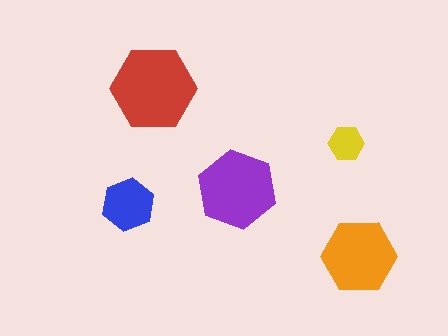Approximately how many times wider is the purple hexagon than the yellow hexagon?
About 2 times wider.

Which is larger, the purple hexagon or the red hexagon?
The red one.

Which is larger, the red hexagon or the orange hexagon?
The red one.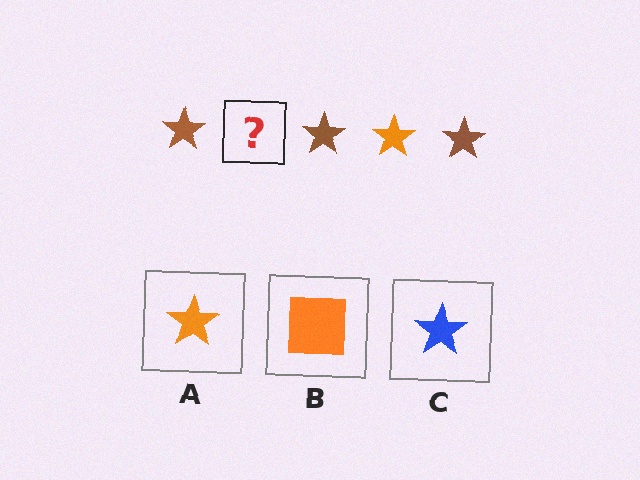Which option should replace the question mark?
Option A.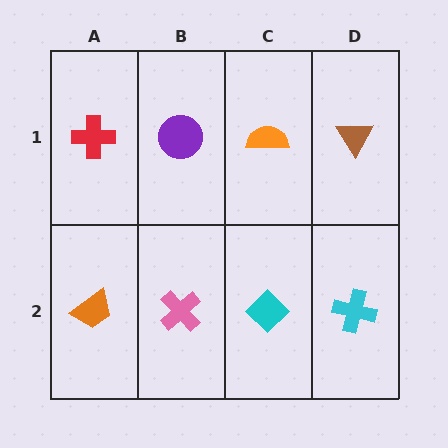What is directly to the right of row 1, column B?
An orange semicircle.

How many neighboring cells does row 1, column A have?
2.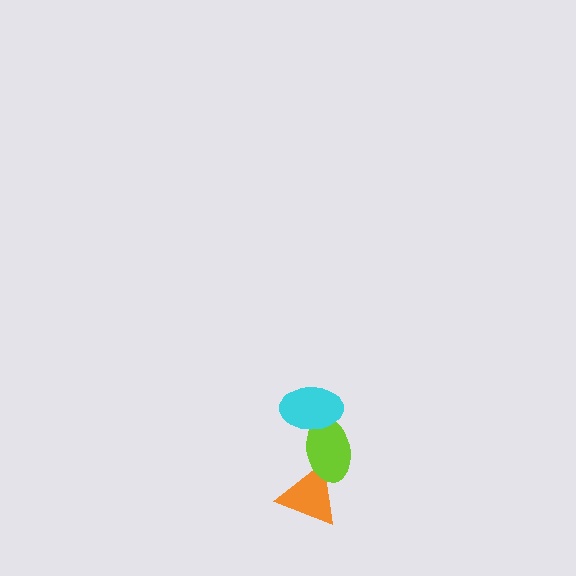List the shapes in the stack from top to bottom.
From top to bottom: the cyan ellipse, the lime ellipse, the orange triangle.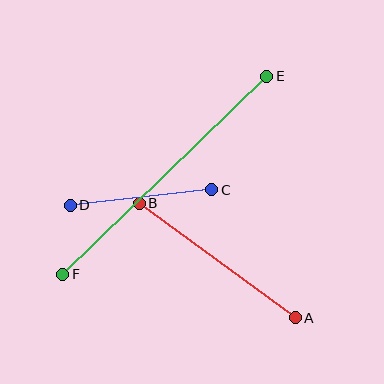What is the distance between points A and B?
The distance is approximately 193 pixels.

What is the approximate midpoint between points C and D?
The midpoint is at approximately (141, 197) pixels.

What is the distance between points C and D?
The distance is approximately 143 pixels.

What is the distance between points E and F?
The distance is approximately 284 pixels.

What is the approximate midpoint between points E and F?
The midpoint is at approximately (165, 175) pixels.